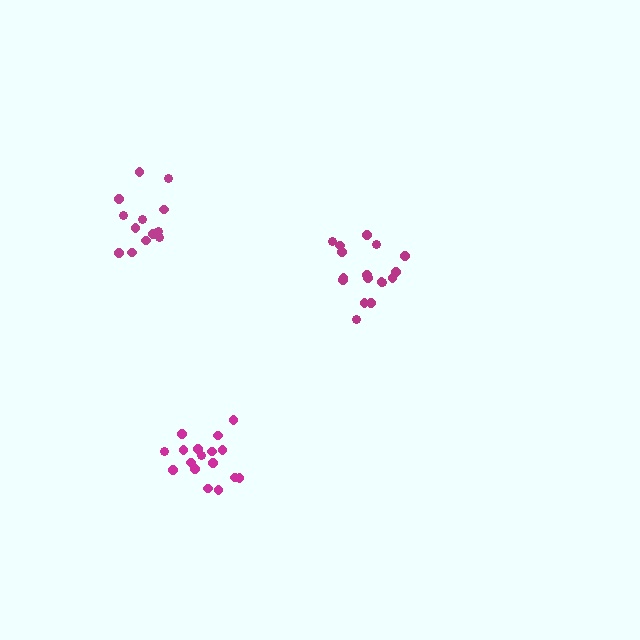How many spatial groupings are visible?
There are 3 spatial groupings.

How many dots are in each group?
Group 1: 17 dots, Group 2: 17 dots, Group 3: 14 dots (48 total).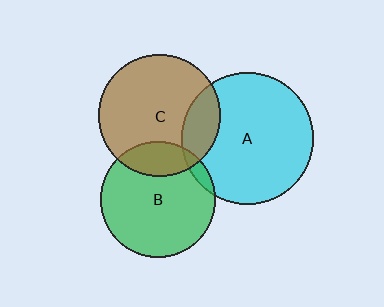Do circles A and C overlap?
Yes.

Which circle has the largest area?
Circle A (cyan).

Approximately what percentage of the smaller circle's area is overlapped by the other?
Approximately 20%.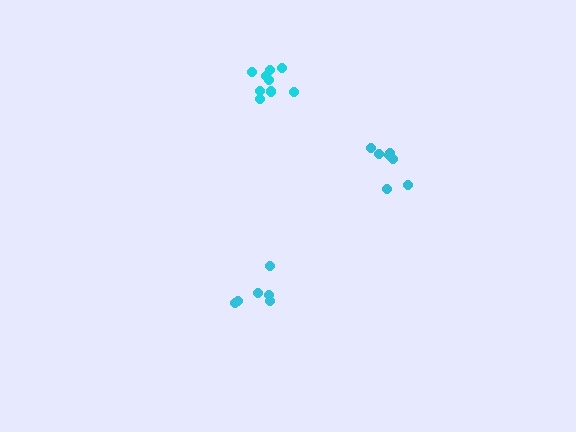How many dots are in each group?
Group 1: 7 dots, Group 2: 6 dots, Group 3: 10 dots (23 total).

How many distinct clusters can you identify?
There are 3 distinct clusters.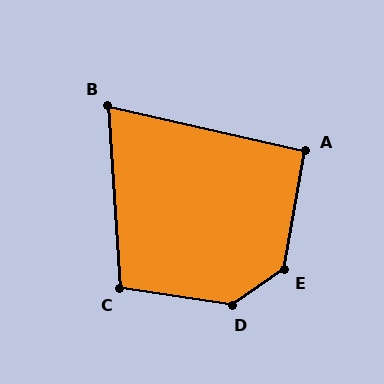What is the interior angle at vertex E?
Approximately 135 degrees (obtuse).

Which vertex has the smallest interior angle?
B, at approximately 73 degrees.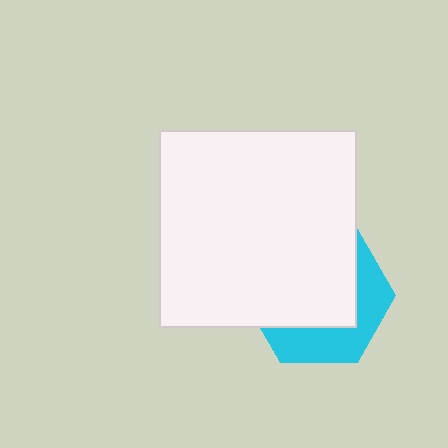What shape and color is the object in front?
The object in front is a white square.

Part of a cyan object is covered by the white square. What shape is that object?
It is a hexagon.